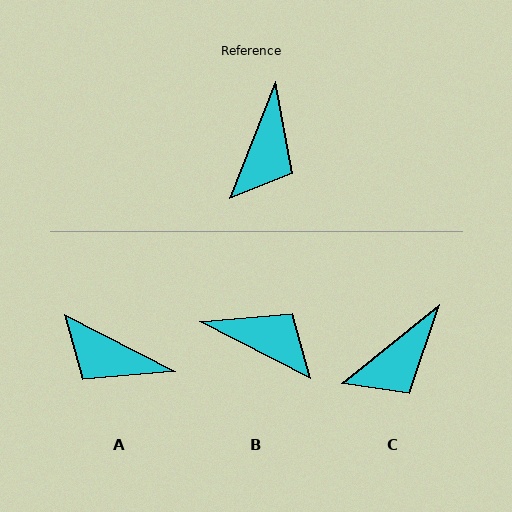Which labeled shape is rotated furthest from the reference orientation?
A, about 96 degrees away.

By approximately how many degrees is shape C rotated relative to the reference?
Approximately 30 degrees clockwise.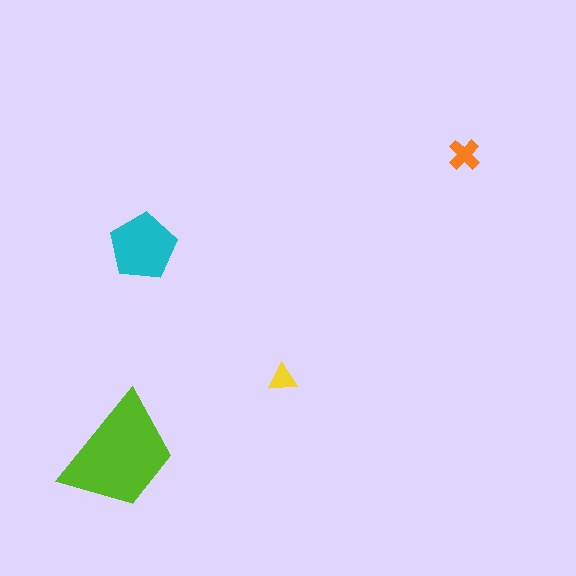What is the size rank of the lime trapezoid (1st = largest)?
1st.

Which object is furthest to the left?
The lime trapezoid is leftmost.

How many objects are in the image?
There are 4 objects in the image.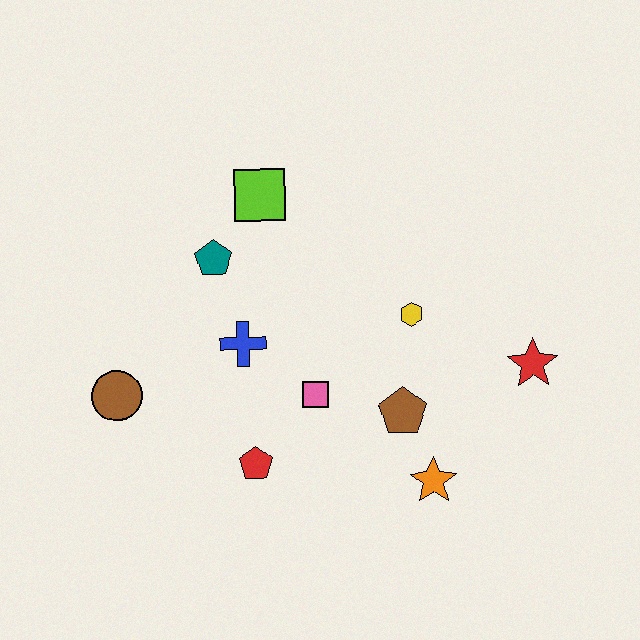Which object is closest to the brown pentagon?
The orange star is closest to the brown pentagon.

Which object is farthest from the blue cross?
The red star is farthest from the blue cross.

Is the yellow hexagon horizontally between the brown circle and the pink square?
No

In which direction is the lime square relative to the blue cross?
The lime square is above the blue cross.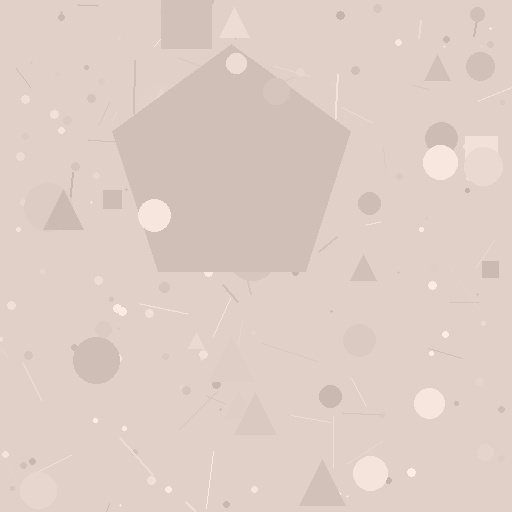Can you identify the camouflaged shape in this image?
The camouflaged shape is a pentagon.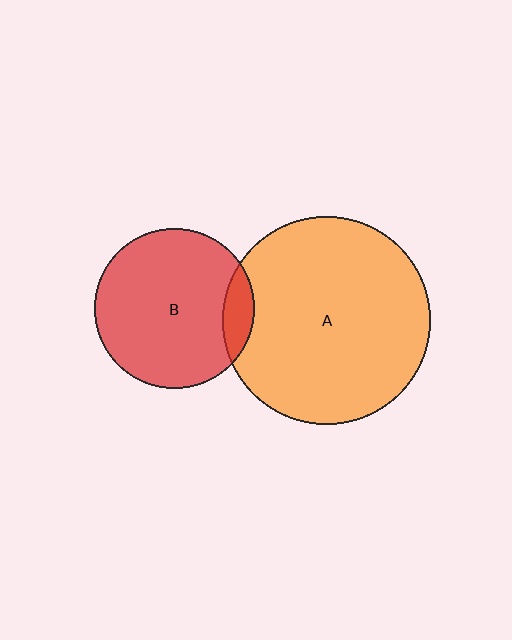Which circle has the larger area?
Circle A (orange).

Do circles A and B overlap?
Yes.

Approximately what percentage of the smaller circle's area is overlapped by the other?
Approximately 10%.